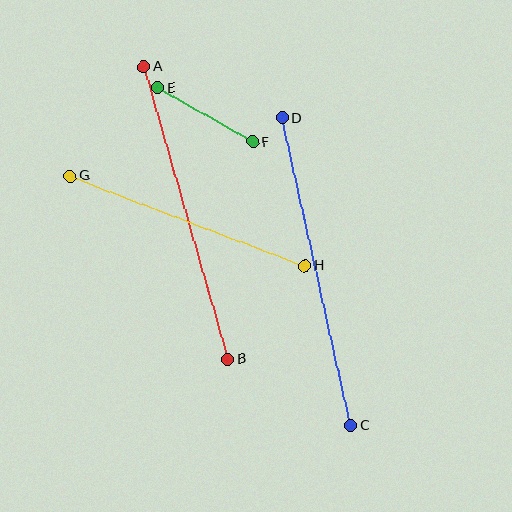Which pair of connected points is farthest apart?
Points C and D are farthest apart.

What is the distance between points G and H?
The distance is approximately 251 pixels.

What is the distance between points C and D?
The distance is approximately 315 pixels.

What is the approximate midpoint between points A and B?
The midpoint is at approximately (186, 213) pixels.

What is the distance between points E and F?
The distance is approximately 109 pixels.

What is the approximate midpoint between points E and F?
The midpoint is at approximately (205, 115) pixels.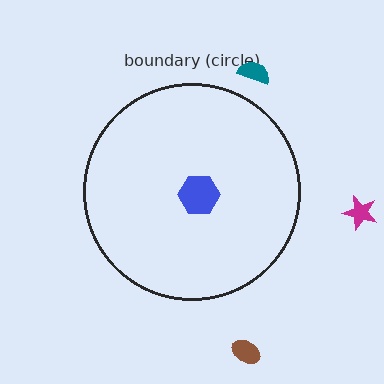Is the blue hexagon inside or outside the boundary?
Inside.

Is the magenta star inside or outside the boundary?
Outside.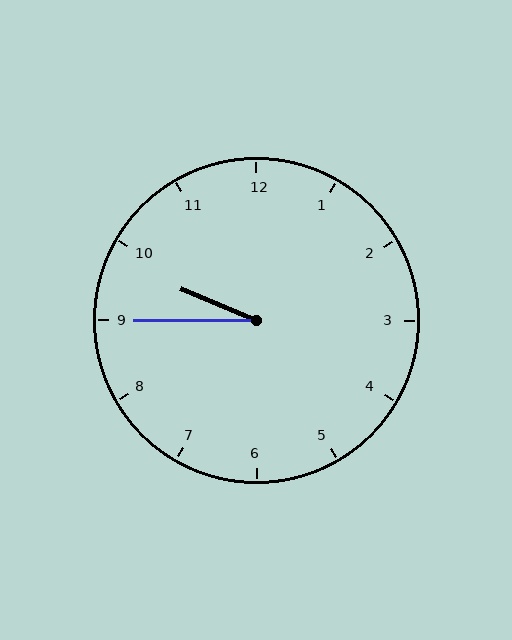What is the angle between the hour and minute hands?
Approximately 22 degrees.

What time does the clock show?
9:45.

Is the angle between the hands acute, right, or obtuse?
It is acute.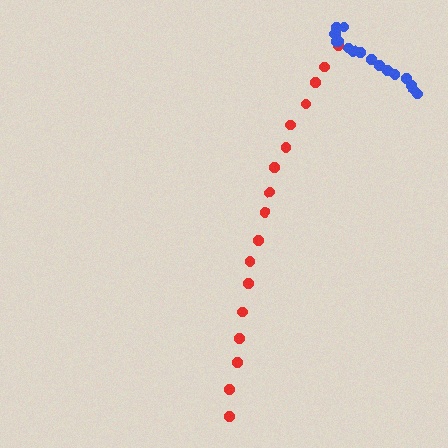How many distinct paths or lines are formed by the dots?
There are 2 distinct paths.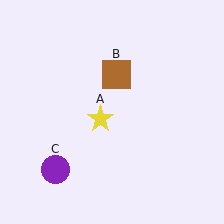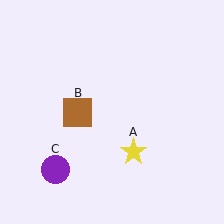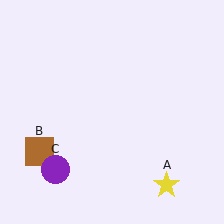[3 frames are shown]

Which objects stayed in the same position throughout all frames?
Purple circle (object C) remained stationary.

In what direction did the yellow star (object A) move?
The yellow star (object A) moved down and to the right.